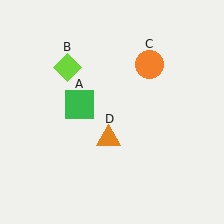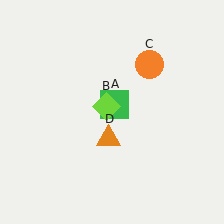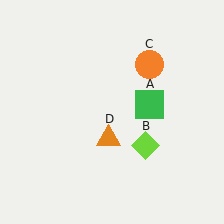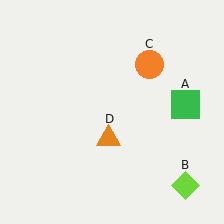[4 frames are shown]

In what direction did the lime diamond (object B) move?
The lime diamond (object B) moved down and to the right.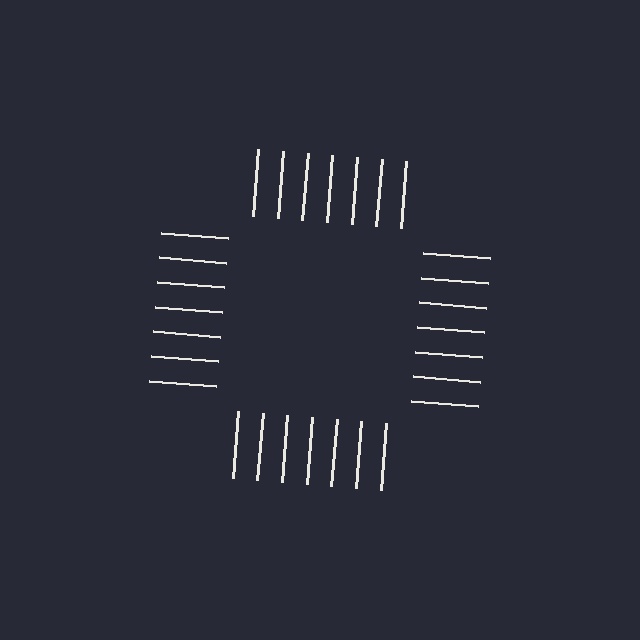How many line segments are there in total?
28 — 7 along each of the 4 edges.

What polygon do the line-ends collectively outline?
An illusory square — the line segments terminate on its edges but no continuous stroke is drawn.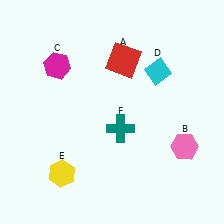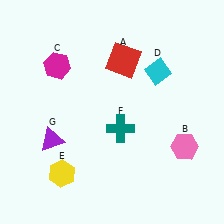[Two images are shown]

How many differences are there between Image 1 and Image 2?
There is 1 difference between the two images.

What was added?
A purple triangle (G) was added in Image 2.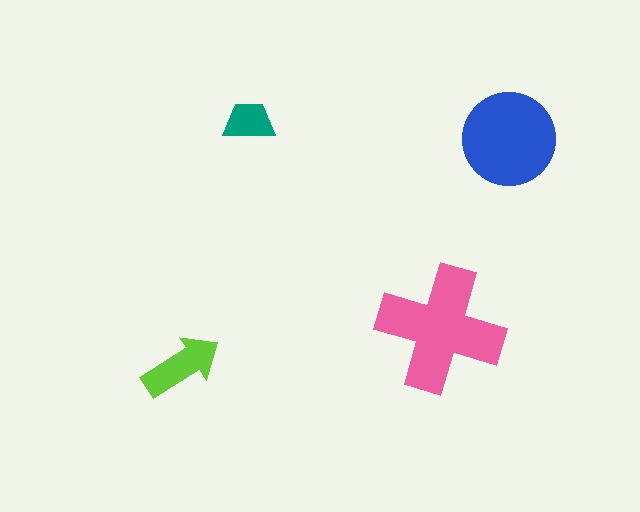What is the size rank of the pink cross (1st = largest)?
1st.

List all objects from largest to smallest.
The pink cross, the blue circle, the lime arrow, the teal trapezoid.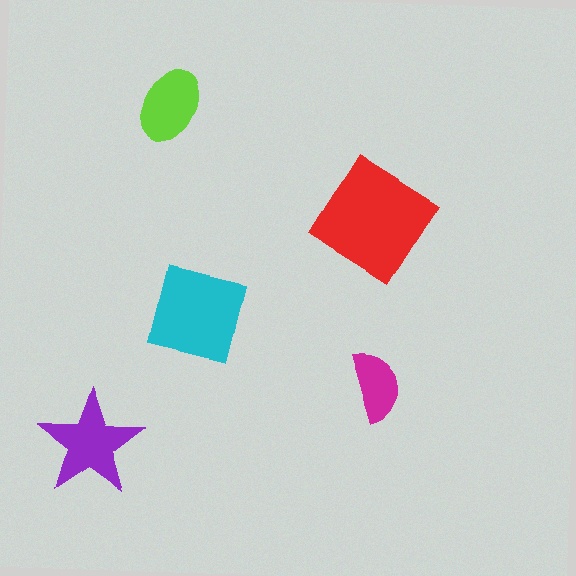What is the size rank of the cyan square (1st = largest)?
2nd.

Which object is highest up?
The lime ellipse is topmost.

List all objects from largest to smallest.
The red diamond, the cyan square, the purple star, the lime ellipse, the magenta semicircle.